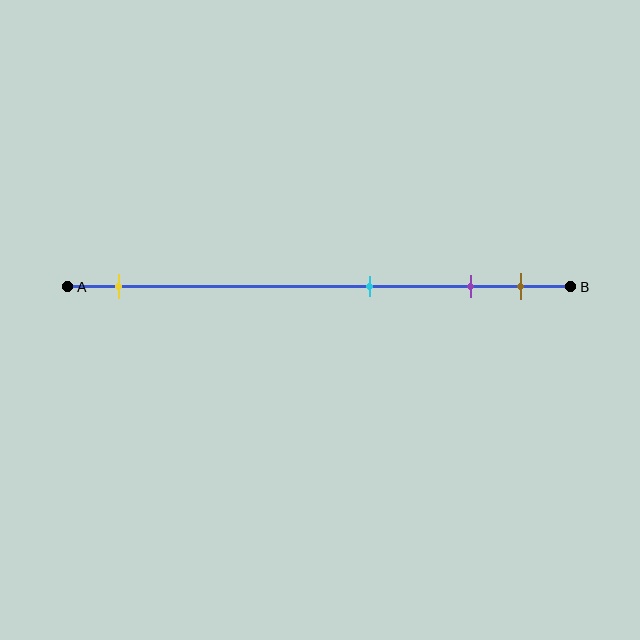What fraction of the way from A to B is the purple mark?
The purple mark is approximately 80% (0.8) of the way from A to B.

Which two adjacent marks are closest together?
The purple and brown marks are the closest adjacent pair.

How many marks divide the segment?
There are 4 marks dividing the segment.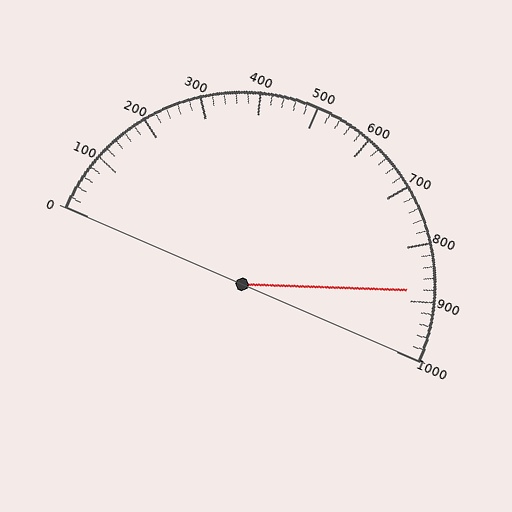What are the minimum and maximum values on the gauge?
The gauge ranges from 0 to 1000.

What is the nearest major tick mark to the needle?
The nearest major tick mark is 900.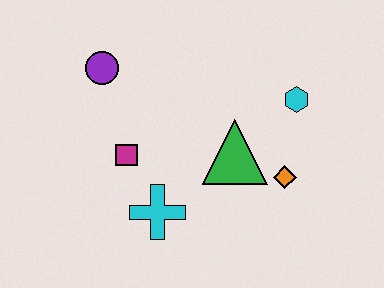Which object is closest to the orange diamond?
The green triangle is closest to the orange diamond.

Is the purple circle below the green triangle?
No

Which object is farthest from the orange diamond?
The purple circle is farthest from the orange diamond.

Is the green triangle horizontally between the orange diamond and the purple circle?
Yes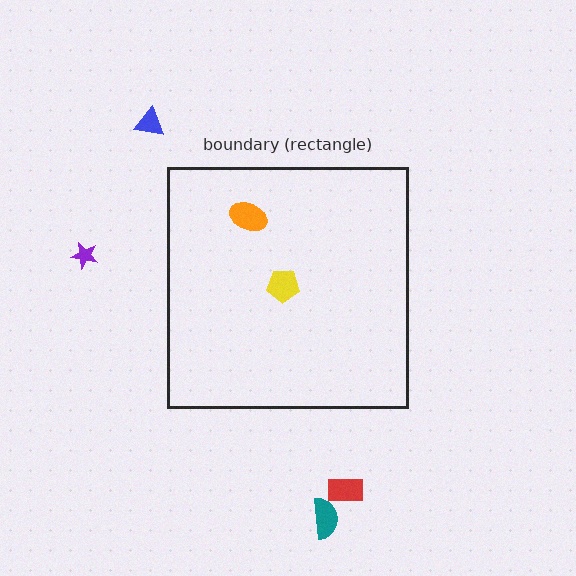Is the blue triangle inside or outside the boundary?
Outside.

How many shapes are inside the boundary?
2 inside, 4 outside.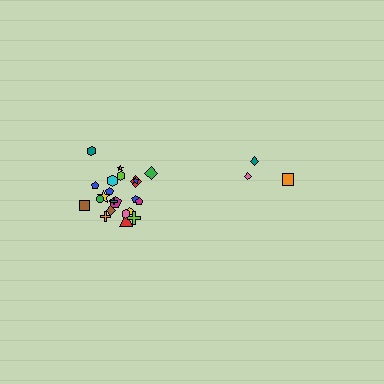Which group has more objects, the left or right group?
The left group.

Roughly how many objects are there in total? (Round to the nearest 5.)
Roughly 25 objects in total.